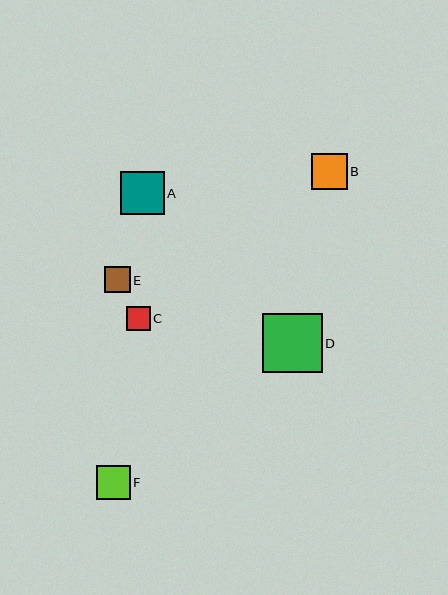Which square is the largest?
Square D is the largest with a size of approximately 59 pixels.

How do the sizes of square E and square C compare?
Square E and square C are approximately the same size.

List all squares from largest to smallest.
From largest to smallest: D, A, B, F, E, C.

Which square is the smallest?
Square C is the smallest with a size of approximately 24 pixels.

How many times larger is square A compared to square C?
Square A is approximately 1.8 times the size of square C.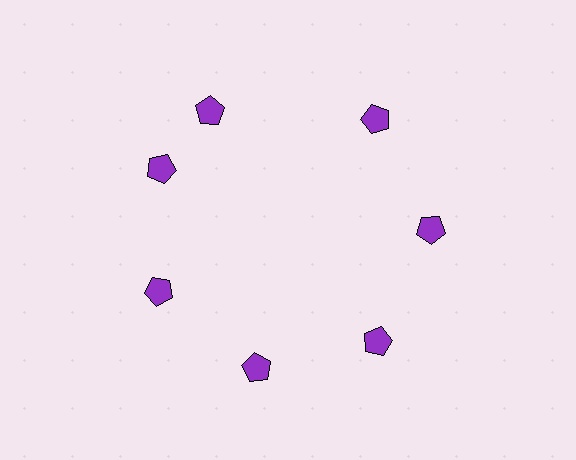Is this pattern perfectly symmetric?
No. The 7 purple pentagons are arranged in a ring, but one element near the 12 o'clock position is rotated out of alignment along the ring, breaking the 7-fold rotational symmetry.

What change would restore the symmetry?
The symmetry would be restored by rotating it back into even spacing with its neighbors so that all 7 pentagons sit at equal angles and equal distance from the center.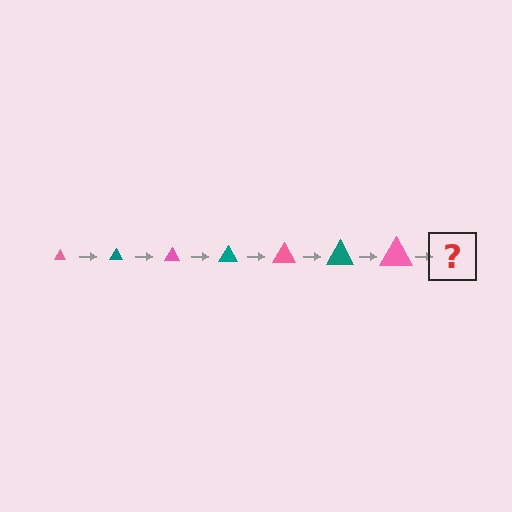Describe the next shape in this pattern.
It should be a teal triangle, larger than the previous one.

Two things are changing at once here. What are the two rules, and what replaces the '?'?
The two rules are that the triangle grows larger each step and the color cycles through pink and teal. The '?' should be a teal triangle, larger than the previous one.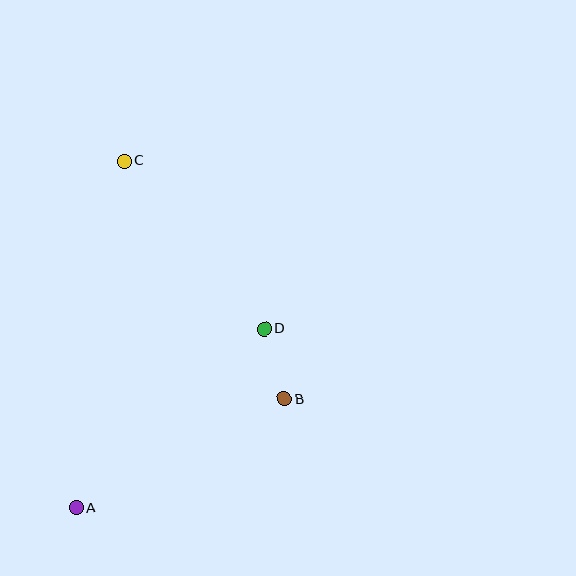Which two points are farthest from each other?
Points A and C are farthest from each other.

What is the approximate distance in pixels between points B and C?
The distance between B and C is approximately 286 pixels.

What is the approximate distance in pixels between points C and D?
The distance between C and D is approximately 218 pixels.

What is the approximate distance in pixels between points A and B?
The distance between A and B is approximately 235 pixels.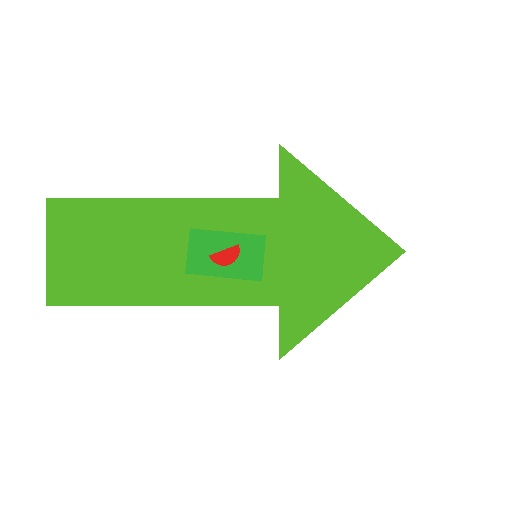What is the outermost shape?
The lime arrow.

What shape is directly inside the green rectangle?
The red semicircle.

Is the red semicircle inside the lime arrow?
Yes.